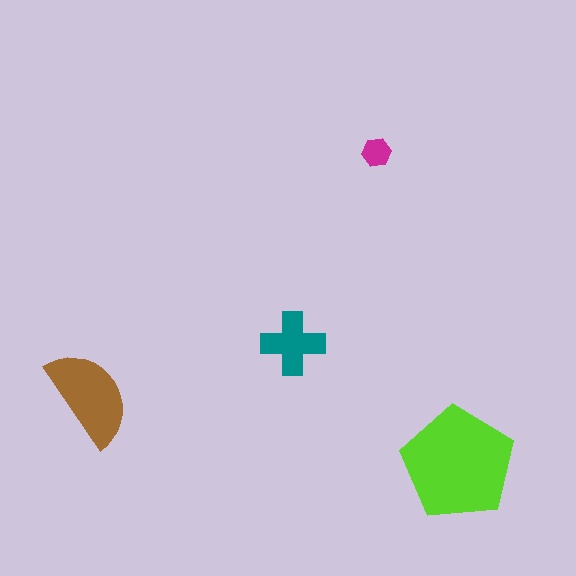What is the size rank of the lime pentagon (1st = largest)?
1st.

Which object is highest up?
The magenta hexagon is topmost.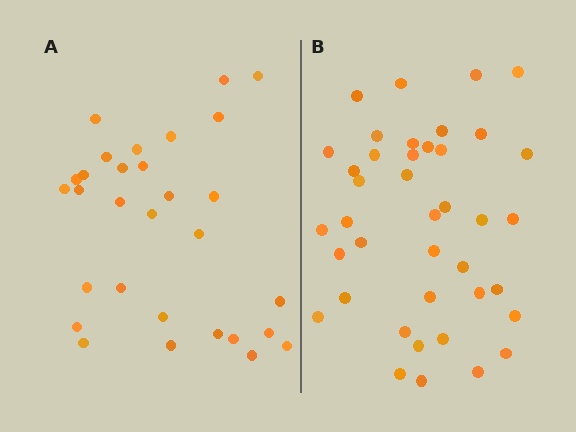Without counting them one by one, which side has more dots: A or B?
Region B (the right region) has more dots.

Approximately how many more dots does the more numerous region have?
Region B has roughly 10 or so more dots than region A.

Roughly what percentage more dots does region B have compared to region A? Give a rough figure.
About 35% more.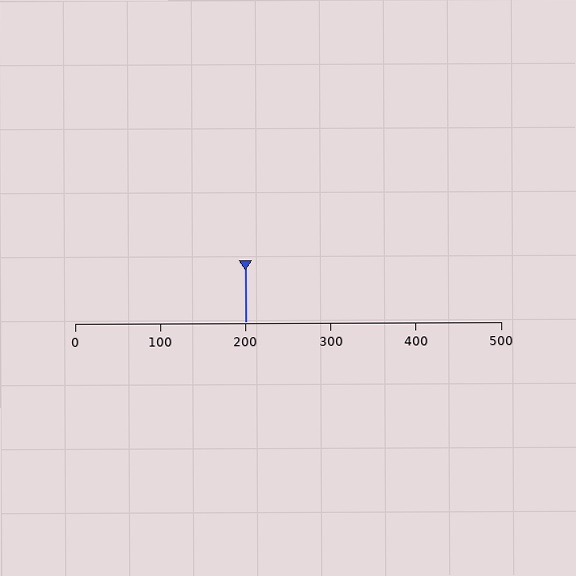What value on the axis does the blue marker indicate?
The marker indicates approximately 200.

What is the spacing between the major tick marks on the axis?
The major ticks are spaced 100 apart.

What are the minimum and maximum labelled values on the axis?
The axis runs from 0 to 500.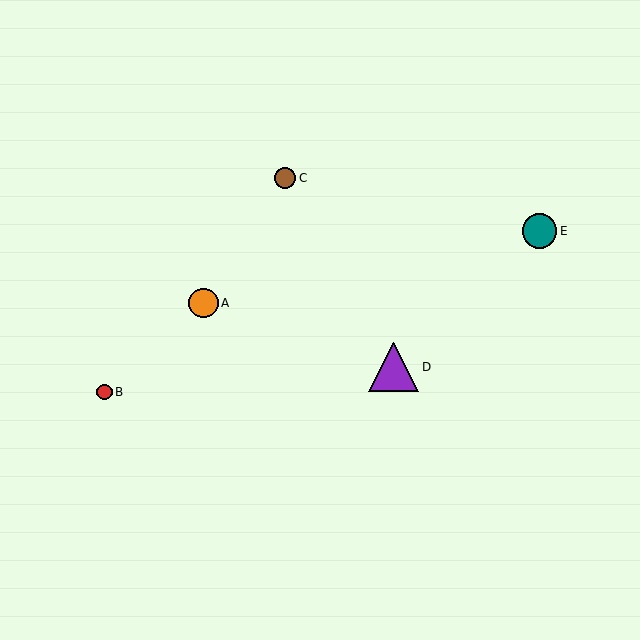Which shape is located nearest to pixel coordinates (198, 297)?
The orange circle (labeled A) at (204, 303) is nearest to that location.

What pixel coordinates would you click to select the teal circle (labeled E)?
Click at (540, 231) to select the teal circle E.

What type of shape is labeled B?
Shape B is a red circle.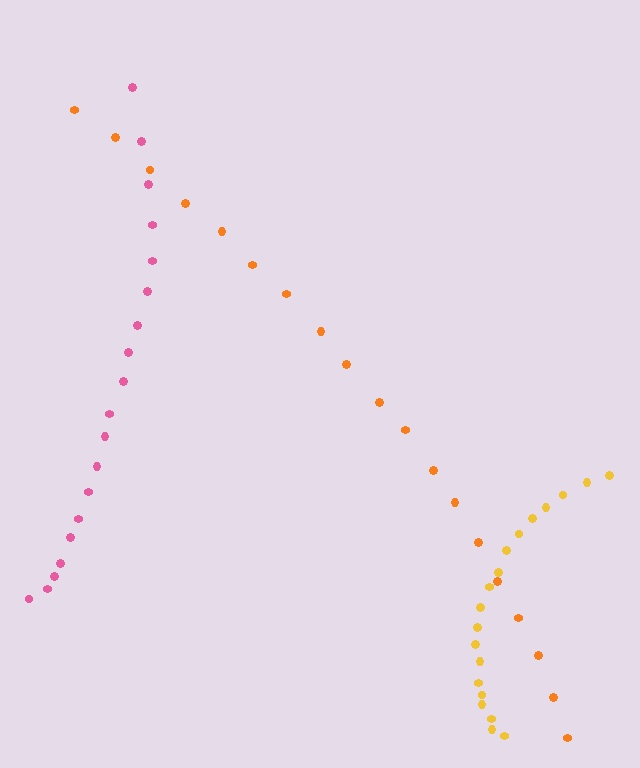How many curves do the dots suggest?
There are 3 distinct paths.